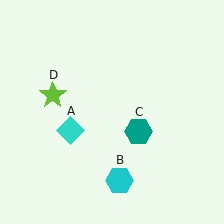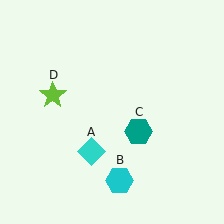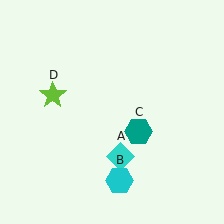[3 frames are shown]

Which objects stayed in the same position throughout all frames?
Cyan hexagon (object B) and teal hexagon (object C) and lime star (object D) remained stationary.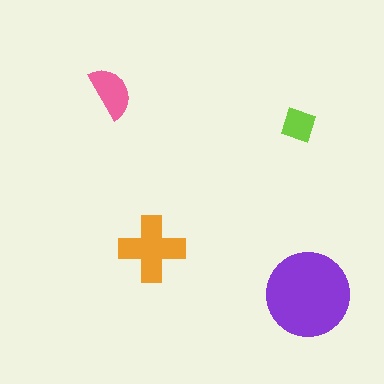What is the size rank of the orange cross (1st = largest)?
2nd.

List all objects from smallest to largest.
The lime diamond, the pink semicircle, the orange cross, the purple circle.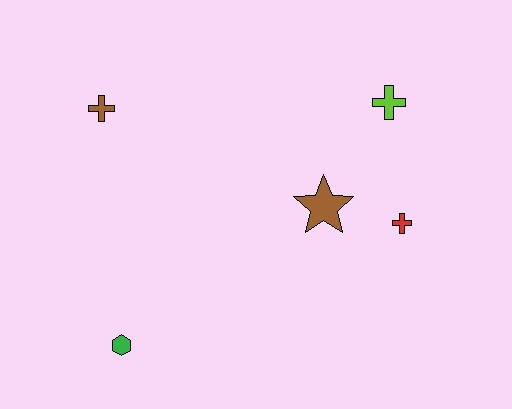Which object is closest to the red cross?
The brown star is closest to the red cross.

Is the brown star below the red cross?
No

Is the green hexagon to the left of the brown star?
Yes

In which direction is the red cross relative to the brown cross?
The red cross is to the right of the brown cross.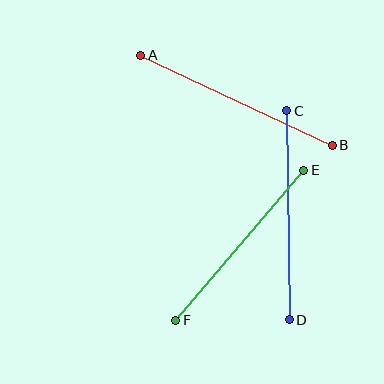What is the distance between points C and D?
The distance is approximately 209 pixels.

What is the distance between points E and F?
The distance is approximately 197 pixels.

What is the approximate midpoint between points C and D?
The midpoint is at approximately (288, 215) pixels.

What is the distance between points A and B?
The distance is approximately 212 pixels.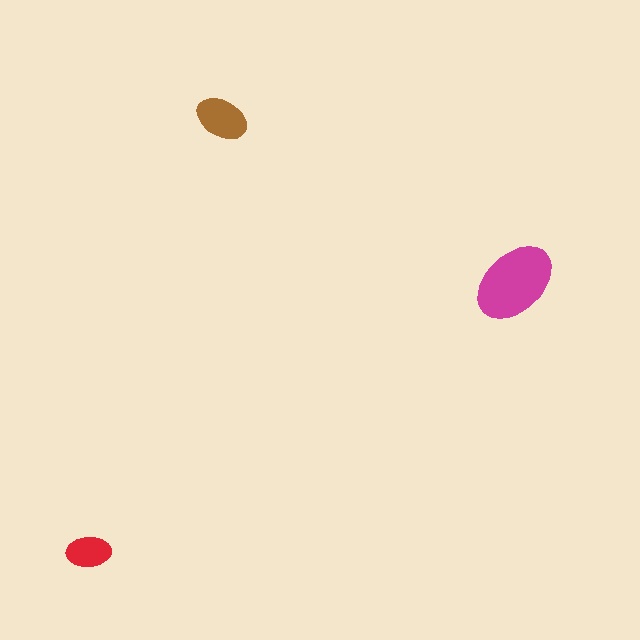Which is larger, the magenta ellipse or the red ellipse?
The magenta one.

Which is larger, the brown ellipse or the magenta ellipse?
The magenta one.